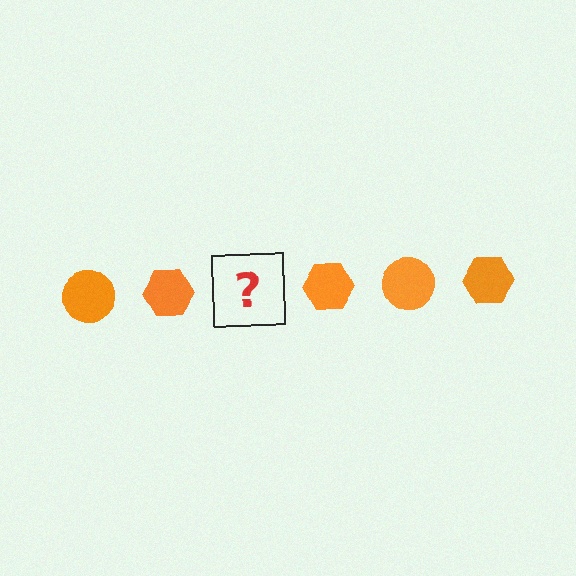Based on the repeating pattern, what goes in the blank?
The blank should be an orange circle.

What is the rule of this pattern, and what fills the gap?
The rule is that the pattern cycles through circle, hexagon shapes in orange. The gap should be filled with an orange circle.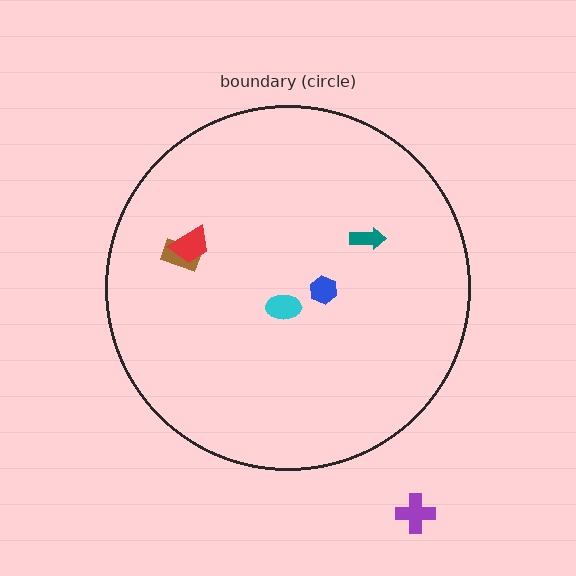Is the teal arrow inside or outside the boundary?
Inside.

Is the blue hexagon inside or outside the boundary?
Inside.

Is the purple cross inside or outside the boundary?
Outside.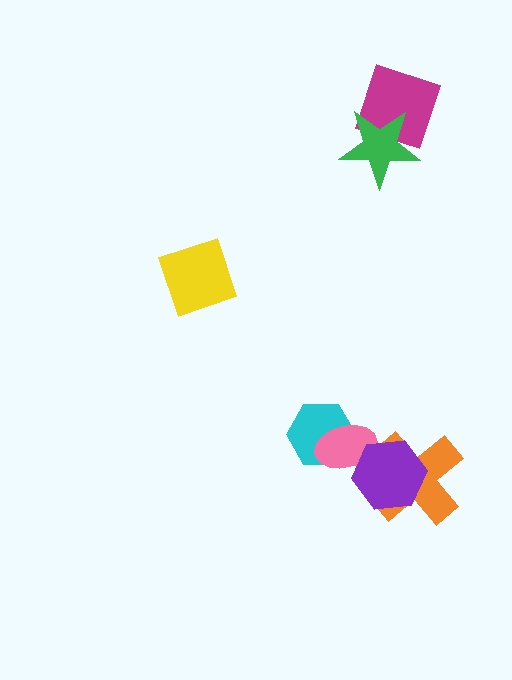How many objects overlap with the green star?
1 object overlaps with the green star.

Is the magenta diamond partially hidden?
Yes, it is partially covered by another shape.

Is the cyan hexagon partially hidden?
Yes, it is partially covered by another shape.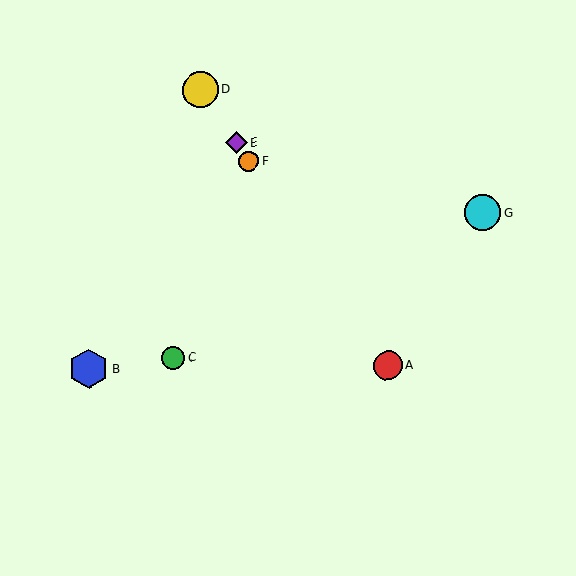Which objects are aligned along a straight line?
Objects A, D, E, F are aligned along a straight line.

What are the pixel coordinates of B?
Object B is at (89, 369).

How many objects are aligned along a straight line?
4 objects (A, D, E, F) are aligned along a straight line.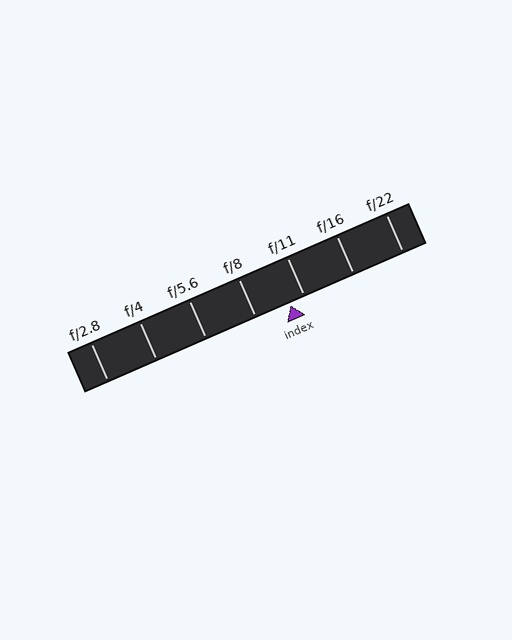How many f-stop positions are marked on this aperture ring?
There are 7 f-stop positions marked.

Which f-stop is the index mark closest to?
The index mark is closest to f/11.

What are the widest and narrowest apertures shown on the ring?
The widest aperture shown is f/2.8 and the narrowest is f/22.